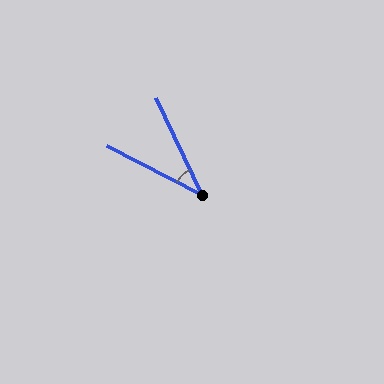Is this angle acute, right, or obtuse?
It is acute.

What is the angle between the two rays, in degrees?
Approximately 37 degrees.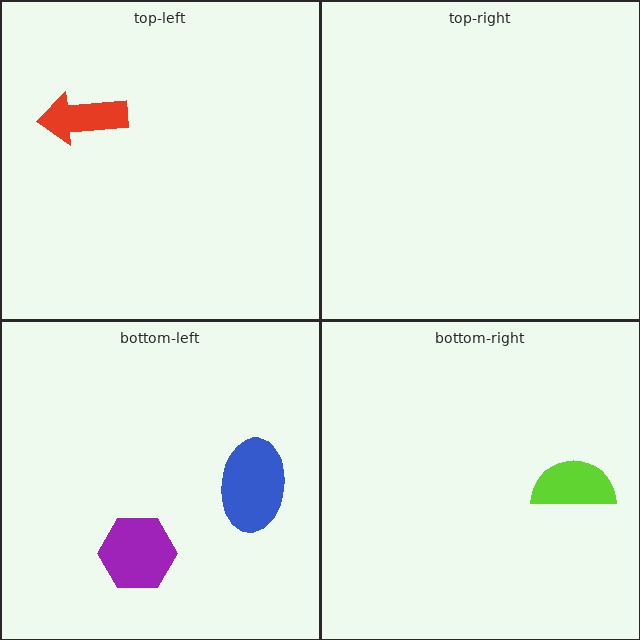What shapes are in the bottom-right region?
The lime semicircle.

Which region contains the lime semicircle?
The bottom-right region.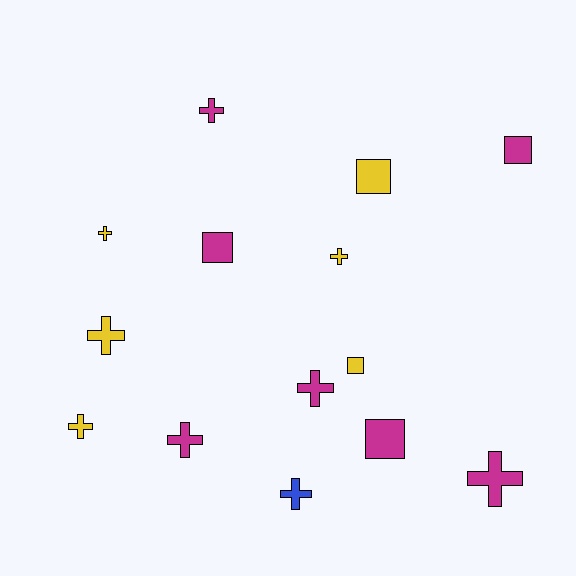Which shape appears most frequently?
Cross, with 9 objects.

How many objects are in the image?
There are 14 objects.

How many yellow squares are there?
There are 2 yellow squares.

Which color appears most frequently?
Magenta, with 7 objects.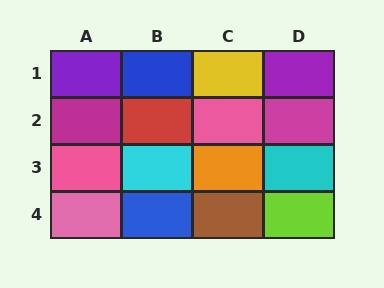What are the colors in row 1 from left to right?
Purple, blue, yellow, purple.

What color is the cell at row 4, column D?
Lime.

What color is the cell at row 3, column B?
Cyan.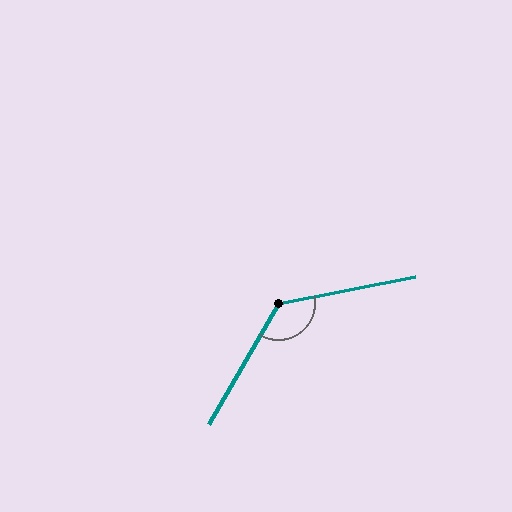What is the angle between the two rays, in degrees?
Approximately 131 degrees.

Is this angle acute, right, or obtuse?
It is obtuse.